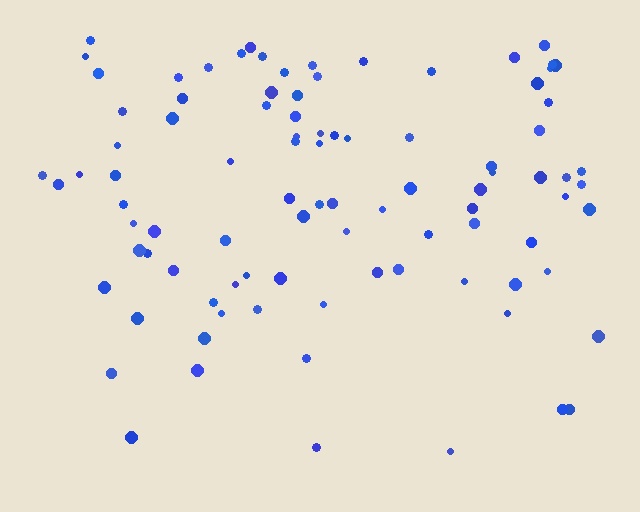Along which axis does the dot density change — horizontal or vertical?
Vertical.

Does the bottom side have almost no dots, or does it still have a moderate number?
Still a moderate number, just noticeably fewer than the top.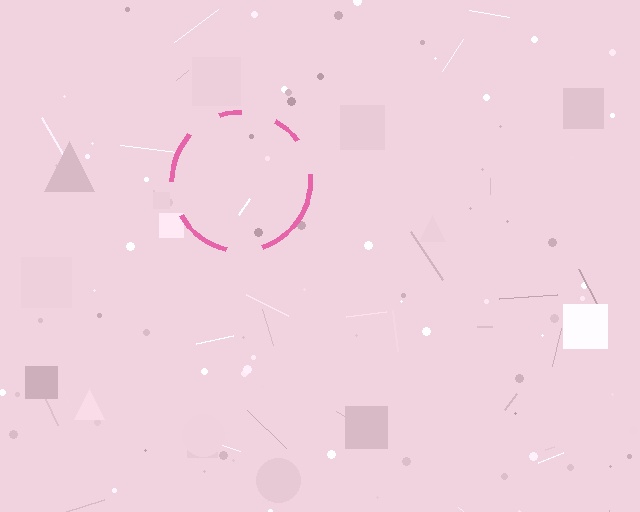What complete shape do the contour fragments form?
The contour fragments form a circle.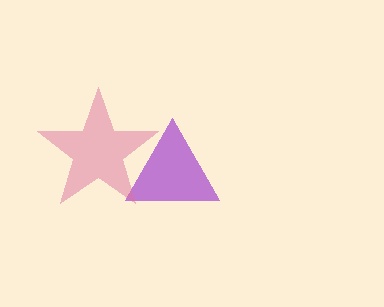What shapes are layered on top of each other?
The layered shapes are: a purple triangle, a pink star.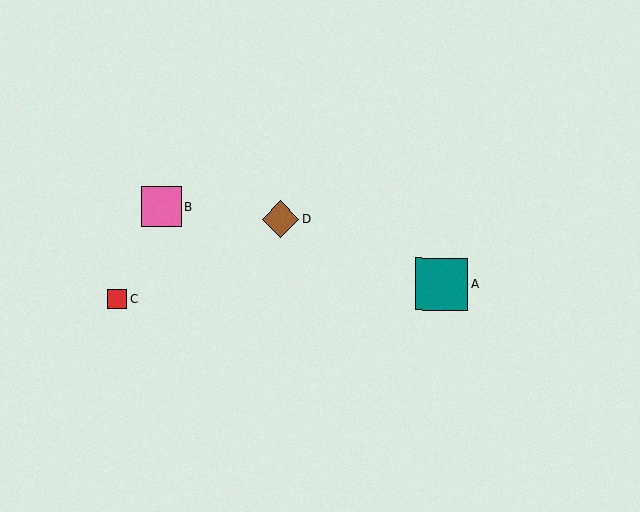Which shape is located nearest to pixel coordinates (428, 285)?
The teal square (labeled A) at (441, 284) is nearest to that location.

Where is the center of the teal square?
The center of the teal square is at (441, 284).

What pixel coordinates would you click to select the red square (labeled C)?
Click at (117, 299) to select the red square C.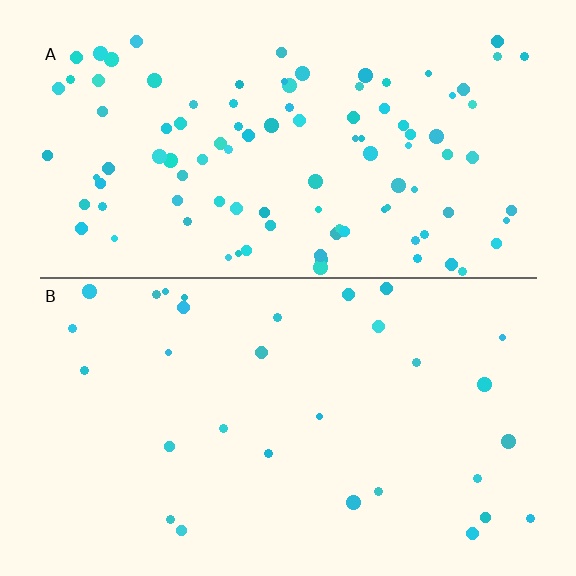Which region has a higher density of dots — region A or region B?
A (the top).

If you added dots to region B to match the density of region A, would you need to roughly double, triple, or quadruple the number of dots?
Approximately triple.